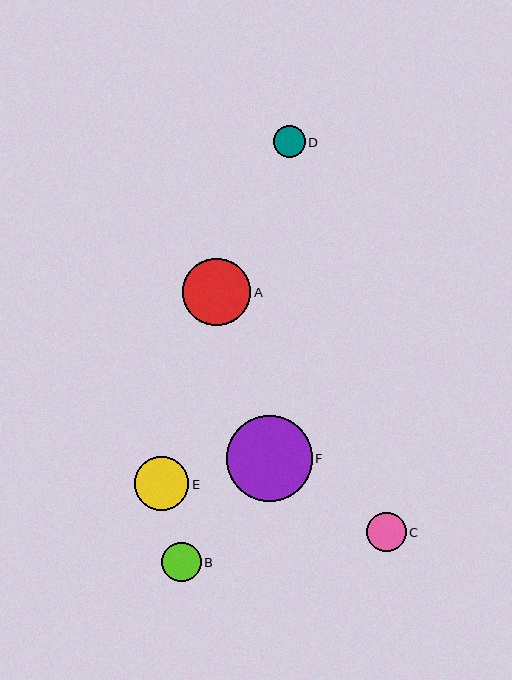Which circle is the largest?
Circle F is the largest with a size of approximately 85 pixels.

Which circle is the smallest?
Circle D is the smallest with a size of approximately 32 pixels.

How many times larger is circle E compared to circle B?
Circle E is approximately 1.4 times the size of circle B.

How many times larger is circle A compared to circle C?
Circle A is approximately 1.7 times the size of circle C.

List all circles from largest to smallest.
From largest to smallest: F, A, E, C, B, D.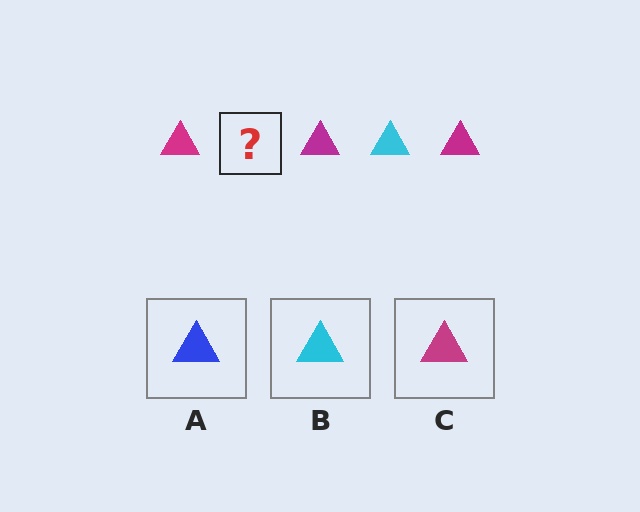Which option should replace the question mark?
Option B.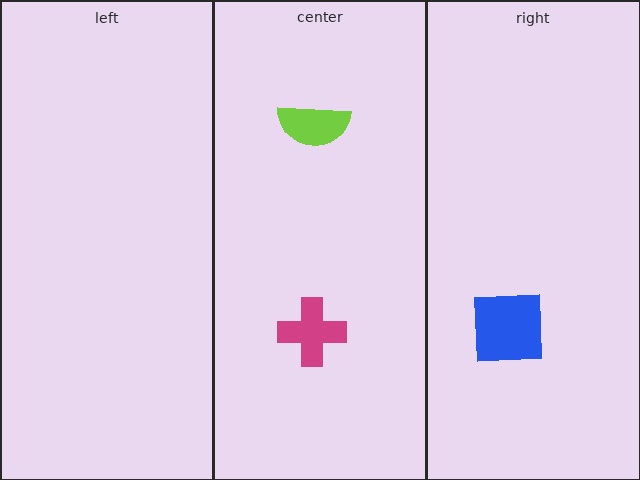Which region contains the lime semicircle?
The center region.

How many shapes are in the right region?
1.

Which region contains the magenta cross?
The center region.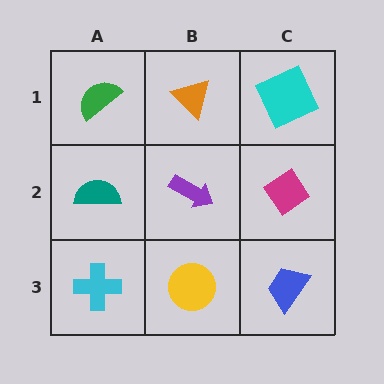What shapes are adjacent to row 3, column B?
A purple arrow (row 2, column B), a cyan cross (row 3, column A), a blue trapezoid (row 3, column C).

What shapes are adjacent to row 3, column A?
A teal semicircle (row 2, column A), a yellow circle (row 3, column B).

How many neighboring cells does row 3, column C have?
2.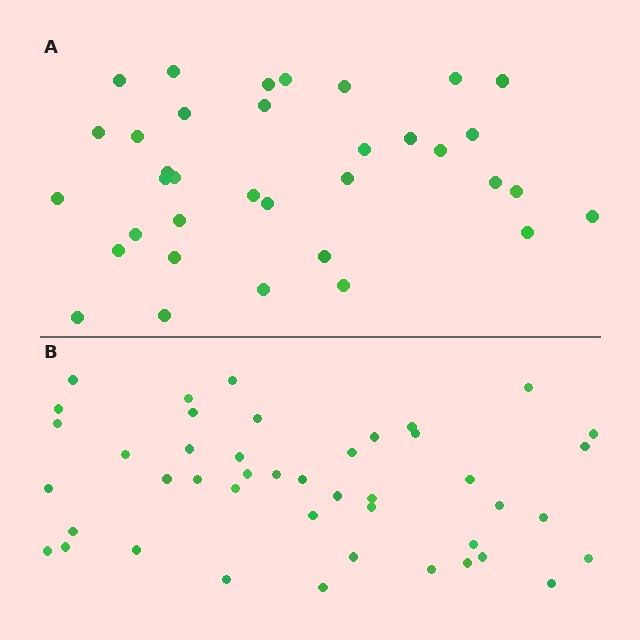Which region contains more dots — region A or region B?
Region B (the bottom region) has more dots.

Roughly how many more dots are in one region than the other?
Region B has roughly 8 or so more dots than region A.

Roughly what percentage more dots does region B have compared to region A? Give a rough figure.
About 25% more.